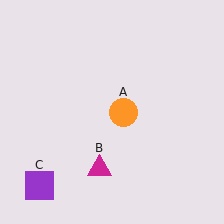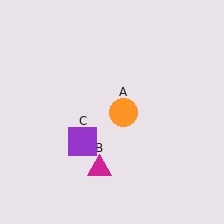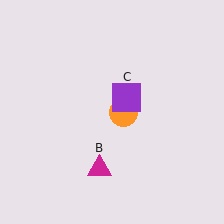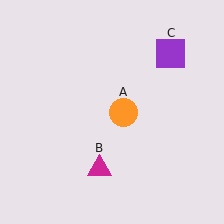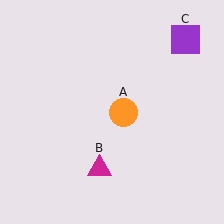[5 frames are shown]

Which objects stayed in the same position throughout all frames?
Orange circle (object A) and magenta triangle (object B) remained stationary.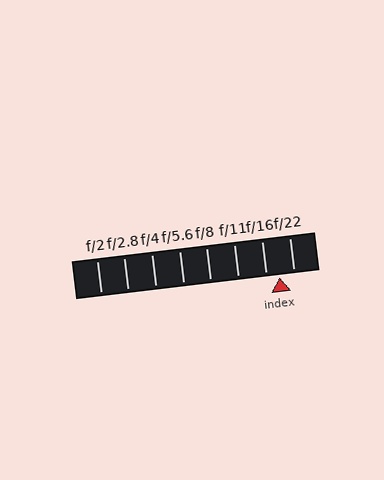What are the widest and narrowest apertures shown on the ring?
The widest aperture shown is f/2 and the narrowest is f/22.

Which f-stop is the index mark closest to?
The index mark is closest to f/16.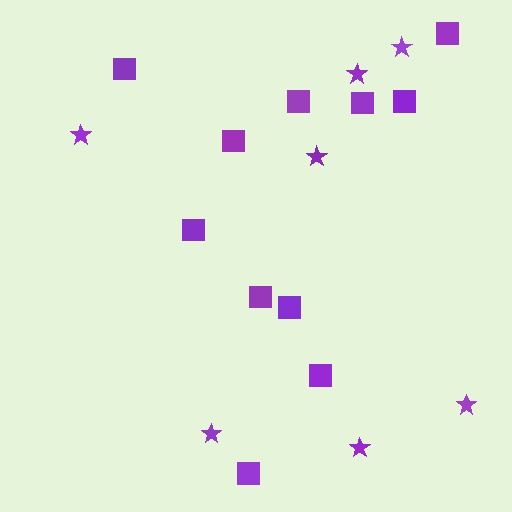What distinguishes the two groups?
There are 2 groups: one group of stars (7) and one group of squares (11).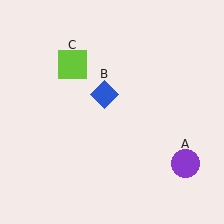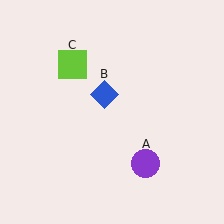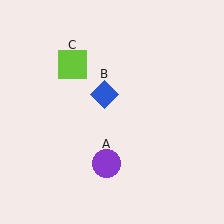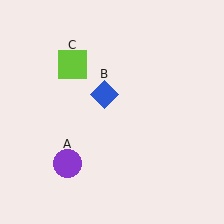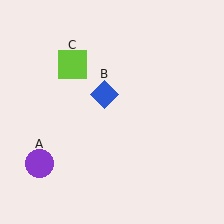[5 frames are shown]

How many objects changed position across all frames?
1 object changed position: purple circle (object A).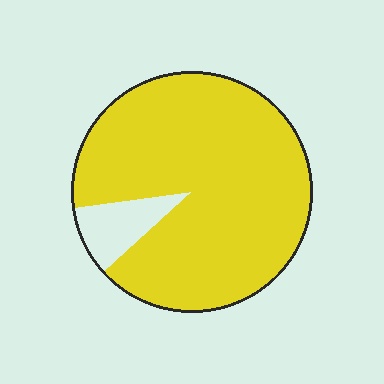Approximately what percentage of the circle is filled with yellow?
Approximately 90%.